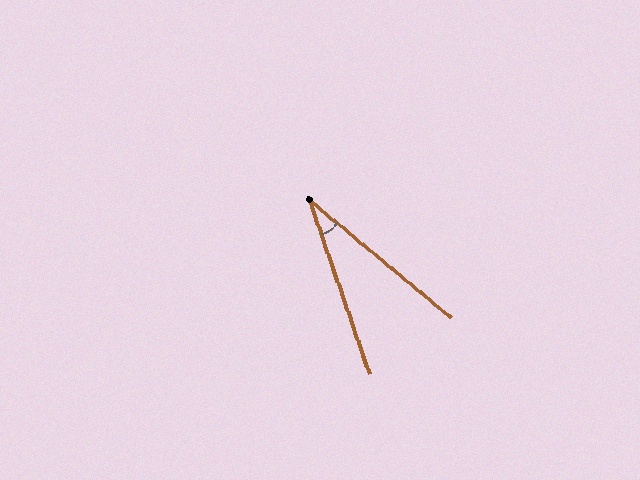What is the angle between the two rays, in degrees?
Approximately 31 degrees.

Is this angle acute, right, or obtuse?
It is acute.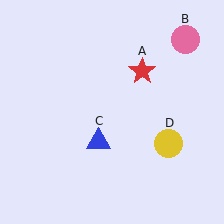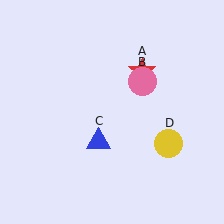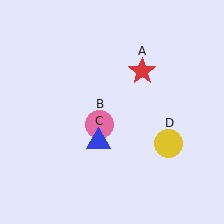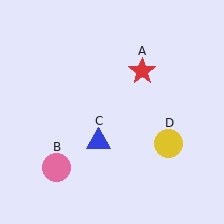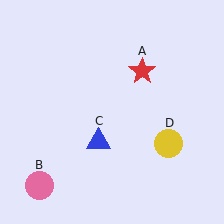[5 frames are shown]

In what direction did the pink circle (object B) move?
The pink circle (object B) moved down and to the left.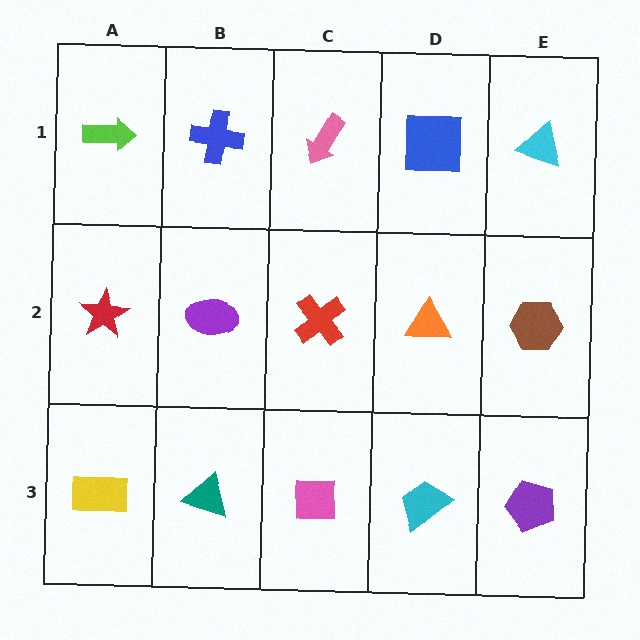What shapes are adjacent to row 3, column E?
A brown hexagon (row 2, column E), a cyan trapezoid (row 3, column D).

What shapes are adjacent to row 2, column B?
A blue cross (row 1, column B), a teal triangle (row 3, column B), a red star (row 2, column A), a red cross (row 2, column C).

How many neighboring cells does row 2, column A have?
3.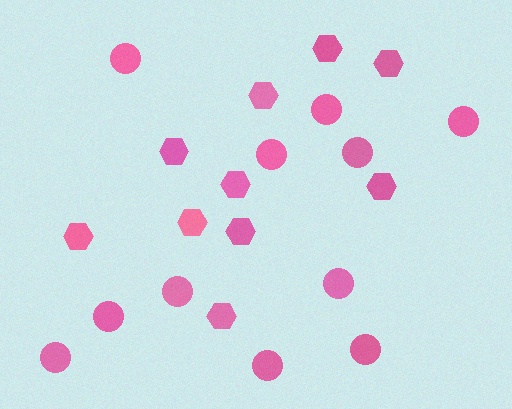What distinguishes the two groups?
There are 2 groups: one group of hexagons (10) and one group of circles (11).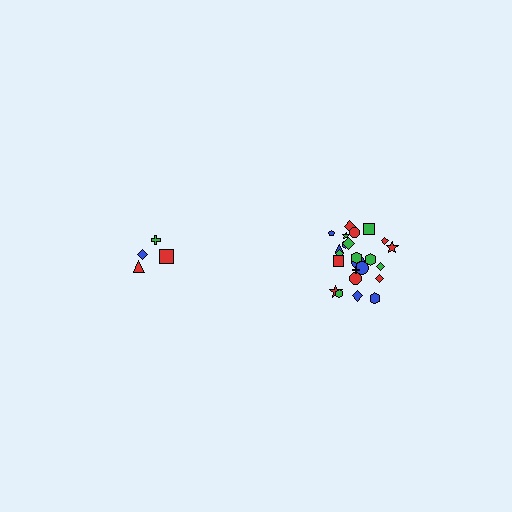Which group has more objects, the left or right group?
The right group.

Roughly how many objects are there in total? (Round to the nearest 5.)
Roughly 30 objects in total.